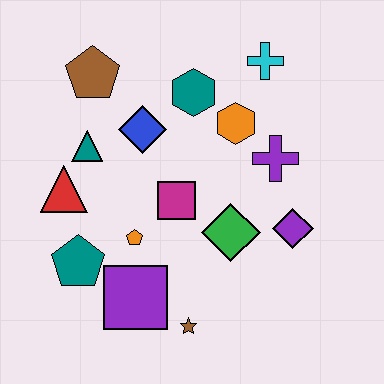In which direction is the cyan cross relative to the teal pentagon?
The cyan cross is above the teal pentagon.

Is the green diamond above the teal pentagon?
Yes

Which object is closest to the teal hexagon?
The orange hexagon is closest to the teal hexagon.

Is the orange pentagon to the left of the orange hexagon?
Yes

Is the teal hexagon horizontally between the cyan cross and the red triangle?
Yes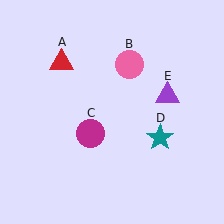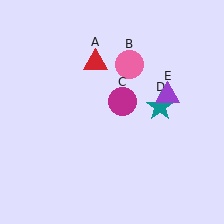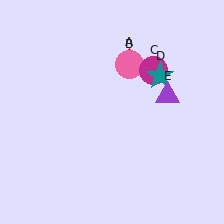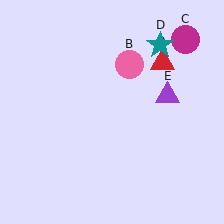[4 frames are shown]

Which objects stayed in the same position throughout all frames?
Pink circle (object B) and purple triangle (object E) remained stationary.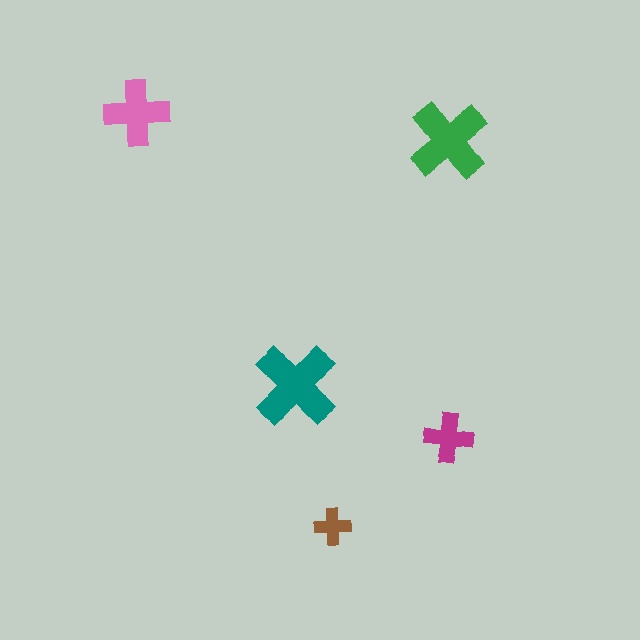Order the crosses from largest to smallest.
the teal one, the green one, the pink one, the magenta one, the brown one.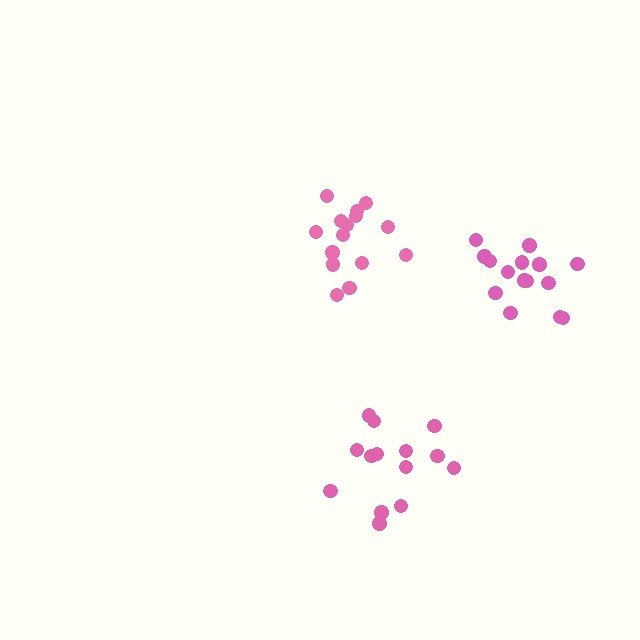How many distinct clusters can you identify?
There are 3 distinct clusters.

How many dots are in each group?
Group 1: 14 dots, Group 2: 15 dots, Group 3: 15 dots (44 total).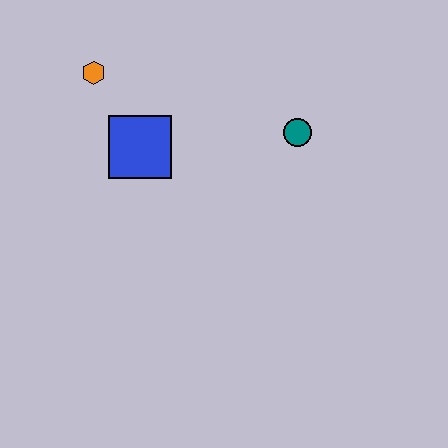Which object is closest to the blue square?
The orange hexagon is closest to the blue square.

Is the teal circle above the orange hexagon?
No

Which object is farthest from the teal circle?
The orange hexagon is farthest from the teal circle.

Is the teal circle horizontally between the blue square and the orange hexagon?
No